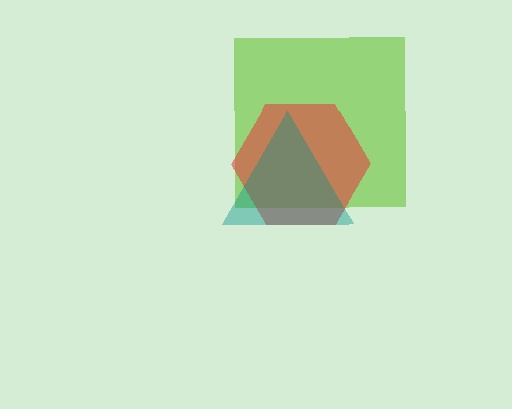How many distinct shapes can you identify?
There are 3 distinct shapes: a lime square, a red hexagon, a teal triangle.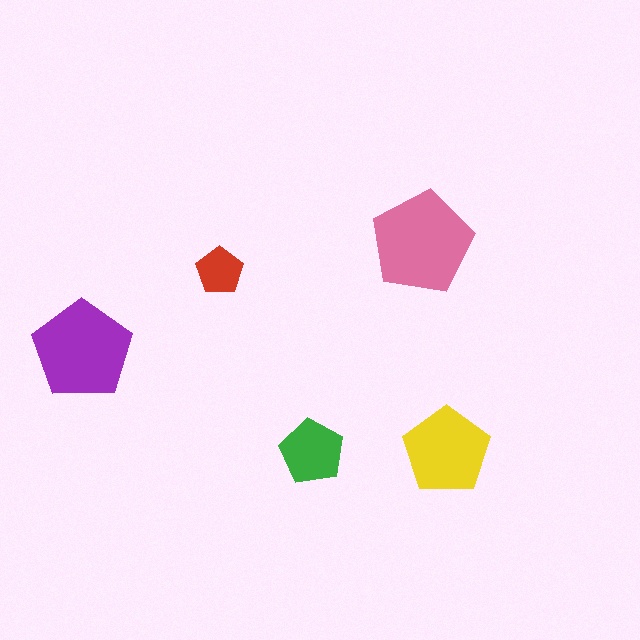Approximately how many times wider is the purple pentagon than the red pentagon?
About 2 times wider.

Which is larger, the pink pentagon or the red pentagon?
The pink one.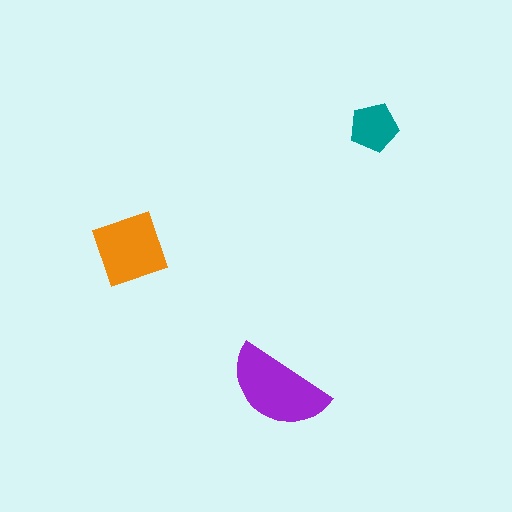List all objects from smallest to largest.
The teal pentagon, the orange diamond, the purple semicircle.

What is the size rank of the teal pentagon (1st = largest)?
3rd.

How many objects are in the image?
There are 3 objects in the image.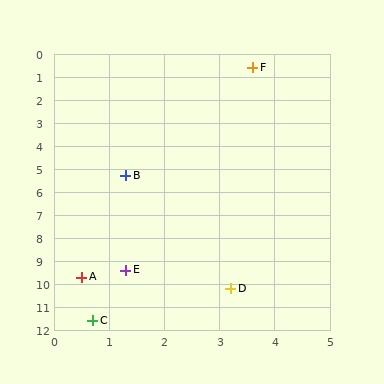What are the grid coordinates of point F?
Point F is at approximately (3.6, 0.6).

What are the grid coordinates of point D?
Point D is at approximately (3.2, 10.2).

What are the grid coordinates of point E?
Point E is at approximately (1.3, 9.4).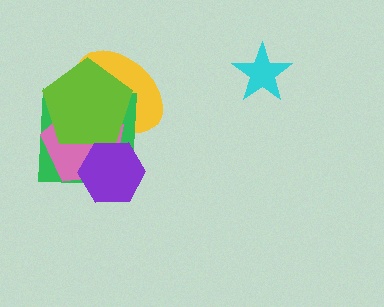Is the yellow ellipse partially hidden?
Yes, it is partially covered by another shape.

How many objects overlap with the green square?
4 objects overlap with the green square.